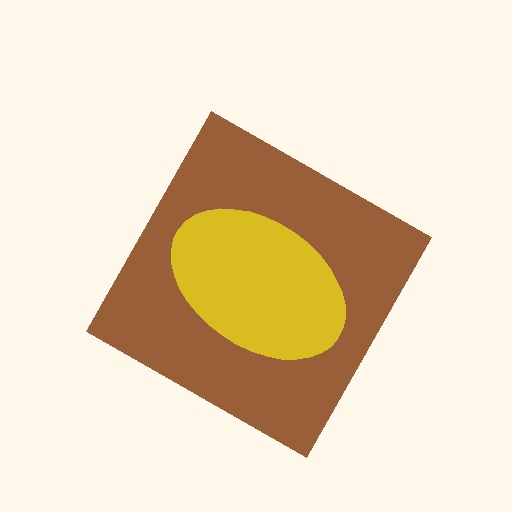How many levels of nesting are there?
2.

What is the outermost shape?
The brown diamond.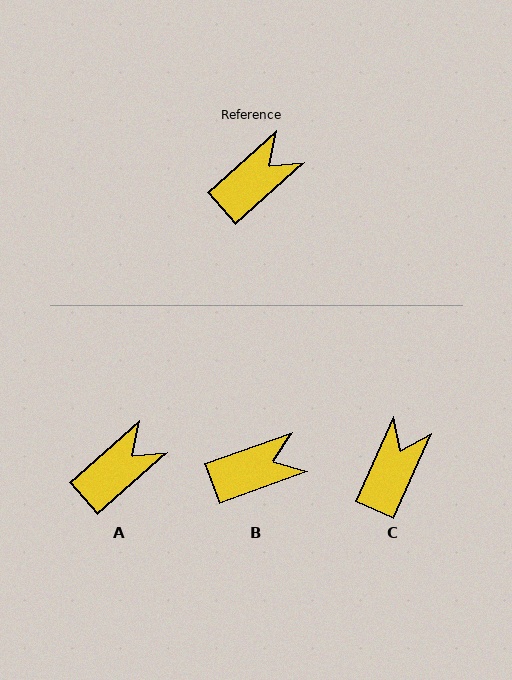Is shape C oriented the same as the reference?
No, it is off by about 24 degrees.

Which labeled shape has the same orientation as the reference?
A.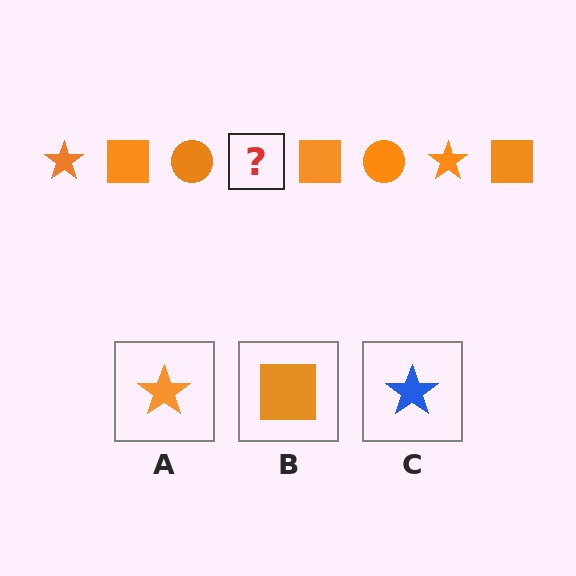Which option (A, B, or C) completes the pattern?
A.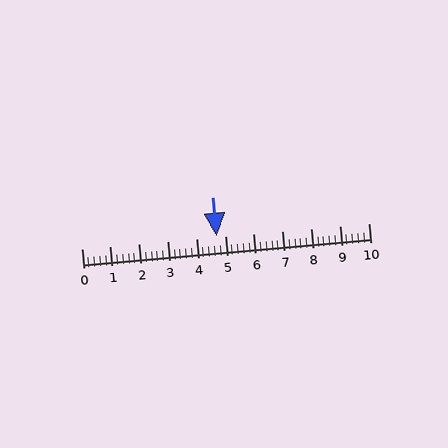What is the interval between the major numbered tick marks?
The major tick marks are spaced 1 units apart.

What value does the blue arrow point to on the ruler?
The blue arrow points to approximately 4.7.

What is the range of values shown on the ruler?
The ruler shows values from 0 to 10.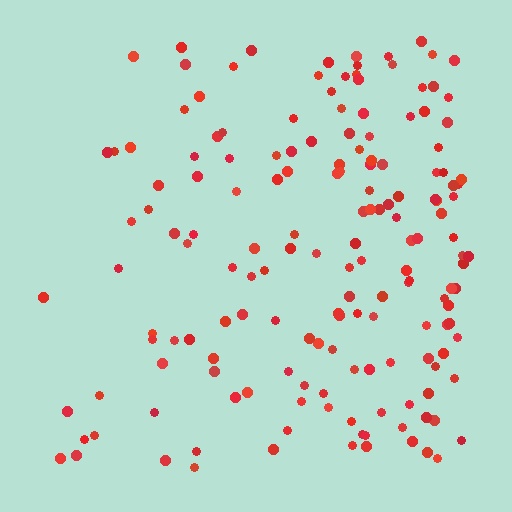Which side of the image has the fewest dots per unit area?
The left.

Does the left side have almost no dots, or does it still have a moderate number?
Still a moderate number, just noticeably fewer than the right.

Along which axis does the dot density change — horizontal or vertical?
Horizontal.